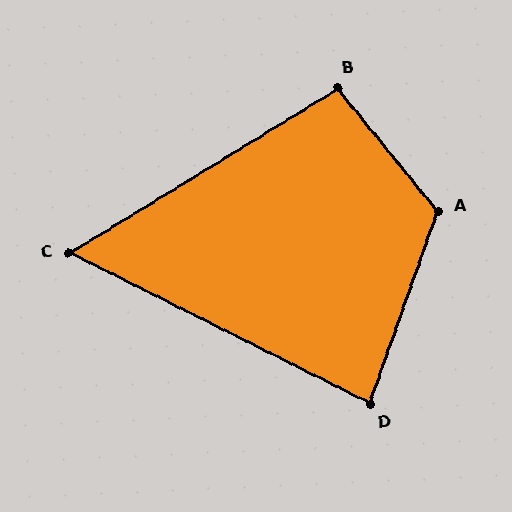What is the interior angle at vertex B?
Approximately 97 degrees (obtuse).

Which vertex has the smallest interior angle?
C, at approximately 58 degrees.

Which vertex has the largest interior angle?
A, at approximately 122 degrees.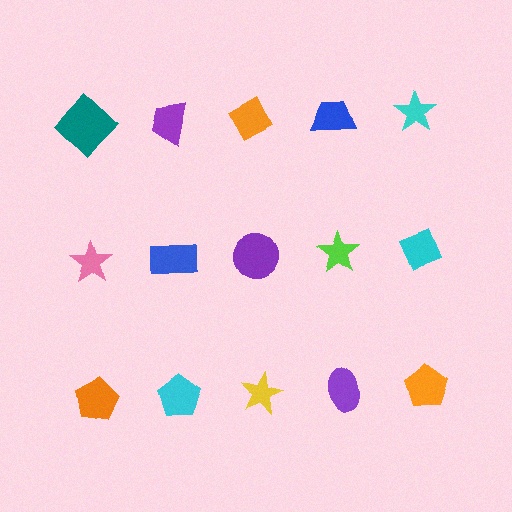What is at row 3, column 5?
An orange pentagon.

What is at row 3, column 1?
An orange pentagon.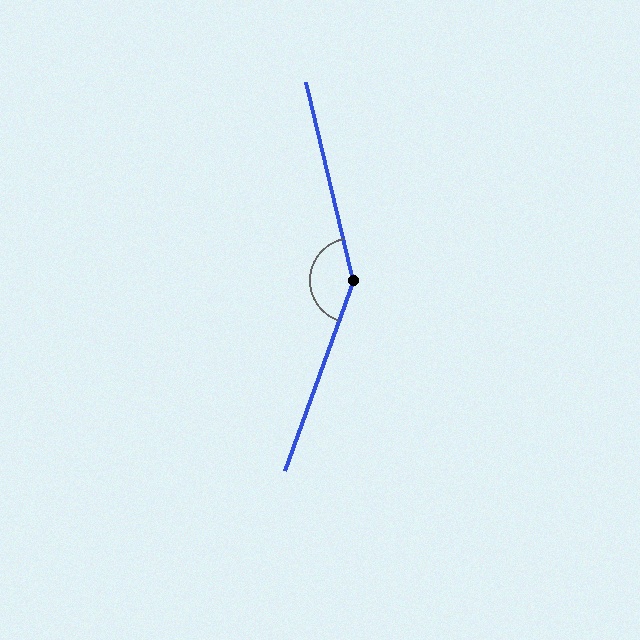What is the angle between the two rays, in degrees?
Approximately 147 degrees.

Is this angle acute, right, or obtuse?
It is obtuse.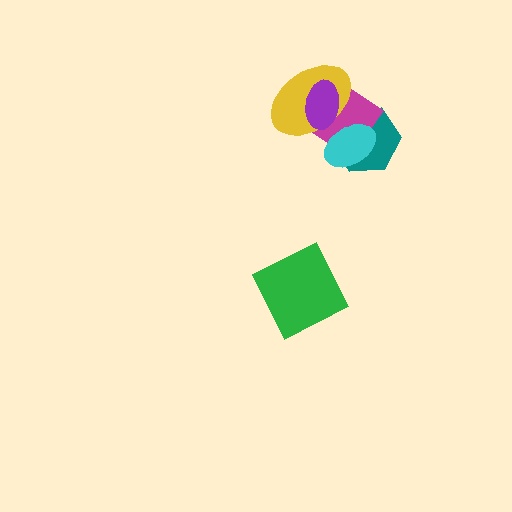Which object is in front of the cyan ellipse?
The yellow ellipse is in front of the cyan ellipse.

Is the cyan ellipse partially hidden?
Yes, it is partially covered by another shape.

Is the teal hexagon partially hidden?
Yes, it is partially covered by another shape.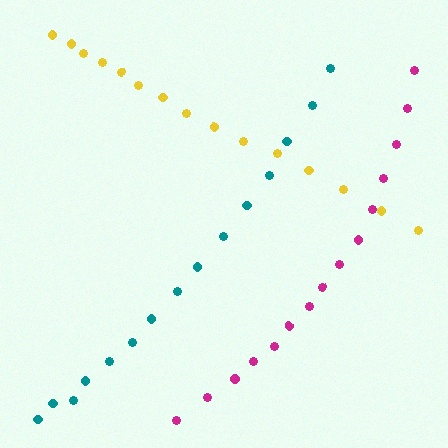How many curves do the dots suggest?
There are 3 distinct paths.